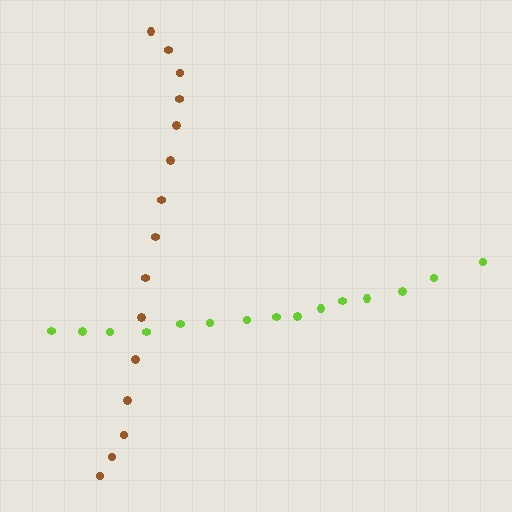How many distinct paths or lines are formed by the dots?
There are 2 distinct paths.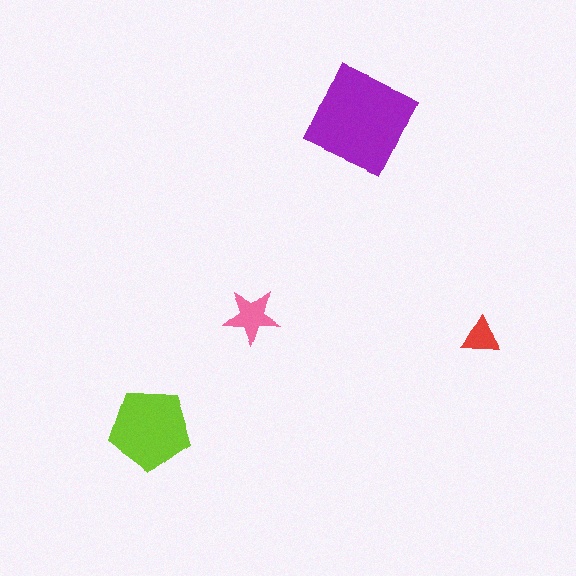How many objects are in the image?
There are 4 objects in the image.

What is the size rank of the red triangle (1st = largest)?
4th.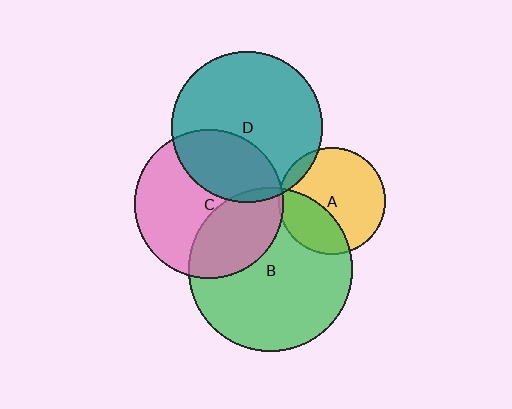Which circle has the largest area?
Circle B (green).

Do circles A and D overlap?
Yes.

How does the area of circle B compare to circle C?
Approximately 1.2 times.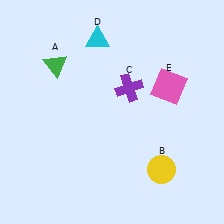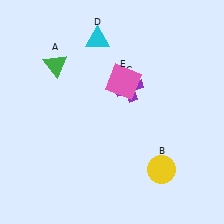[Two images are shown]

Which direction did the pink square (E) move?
The pink square (E) moved left.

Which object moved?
The pink square (E) moved left.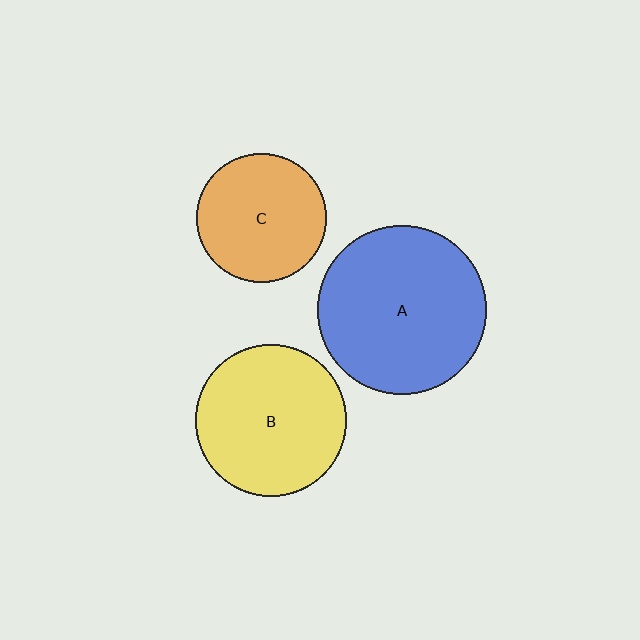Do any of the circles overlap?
No, none of the circles overlap.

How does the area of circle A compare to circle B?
Approximately 1.3 times.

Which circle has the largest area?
Circle A (blue).